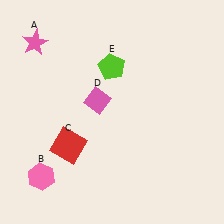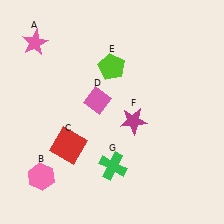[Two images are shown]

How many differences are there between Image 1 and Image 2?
There are 2 differences between the two images.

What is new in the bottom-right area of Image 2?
A magenta star (F) was added in the bottom-right area of Image 2.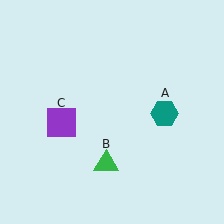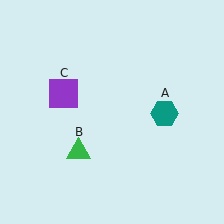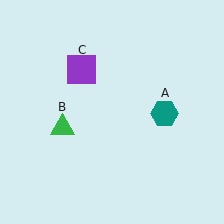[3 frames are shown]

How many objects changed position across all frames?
2 objects changed position: green triangle (object B), purple square (object C).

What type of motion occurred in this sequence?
The green triangle (object B), purple square (object C) rotated clockwise around the center of the scene.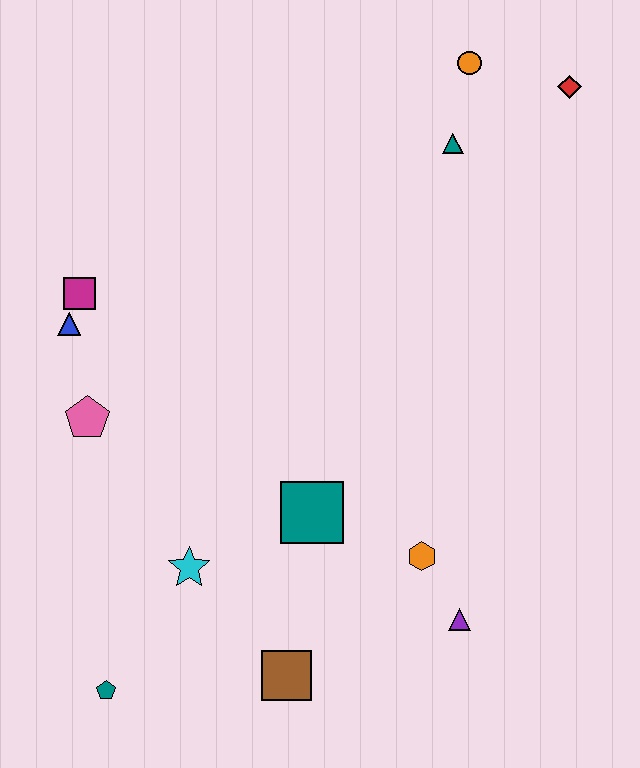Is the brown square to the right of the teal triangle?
No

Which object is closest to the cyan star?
The teal square is closest to the cyan star.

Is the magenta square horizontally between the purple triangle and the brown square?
No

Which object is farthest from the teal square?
The red diamond is farthest from the teal square.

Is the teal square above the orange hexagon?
Yes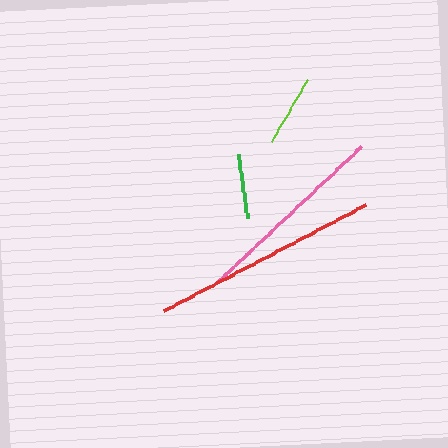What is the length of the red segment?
The red segment is approximately 228 pixels long.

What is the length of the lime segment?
The lime segment is approximately 72 pixels long.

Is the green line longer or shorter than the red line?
The red line is longer than the green line.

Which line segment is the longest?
The red line is the longest at approximately 228 pixels.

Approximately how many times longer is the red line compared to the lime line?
The red line is approximately 3.2 times the length of the lime line.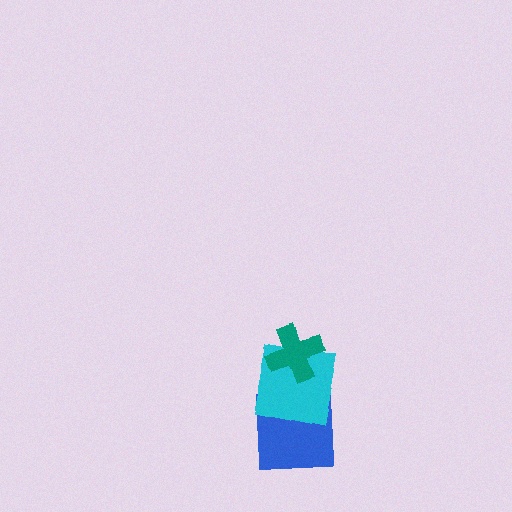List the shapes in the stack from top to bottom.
From top to bottom: the teal cross, the cyan square, the blue square.